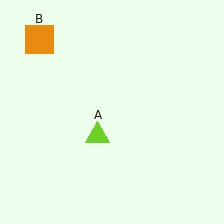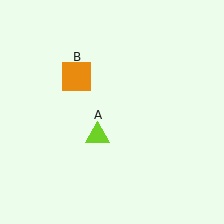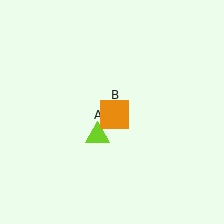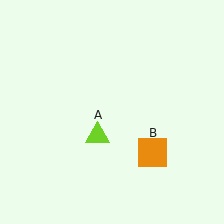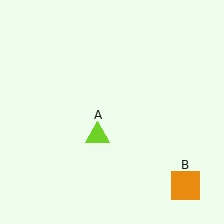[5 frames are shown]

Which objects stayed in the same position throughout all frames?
Lime triangle (object A) remained stationary.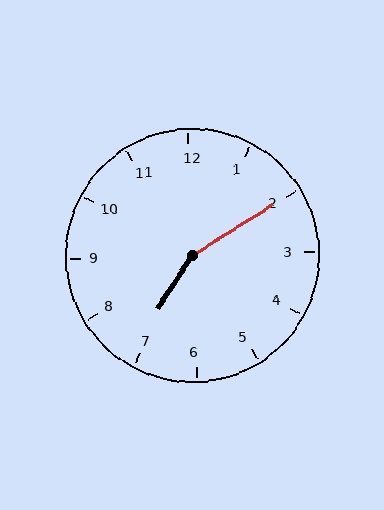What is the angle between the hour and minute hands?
Approximately 155 degrees.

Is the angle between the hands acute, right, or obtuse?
It is obtuse.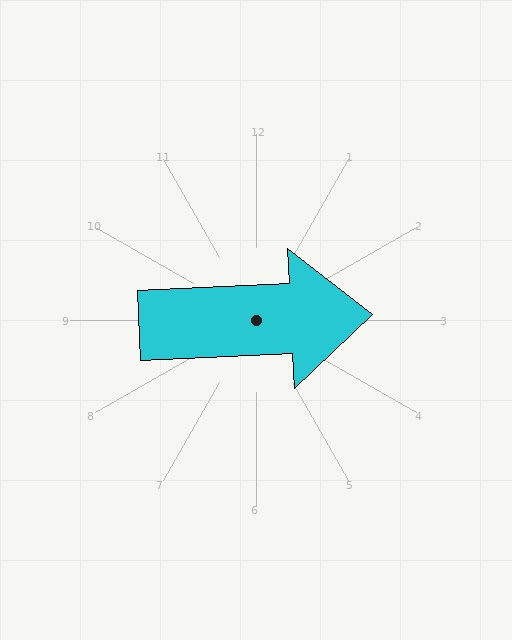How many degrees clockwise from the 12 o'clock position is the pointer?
Approximately 87 degrees.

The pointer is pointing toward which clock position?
Roughly 3 o'clock.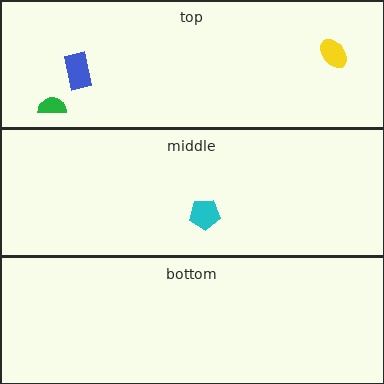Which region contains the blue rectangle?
The top region.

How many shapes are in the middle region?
1.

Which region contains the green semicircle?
The top region.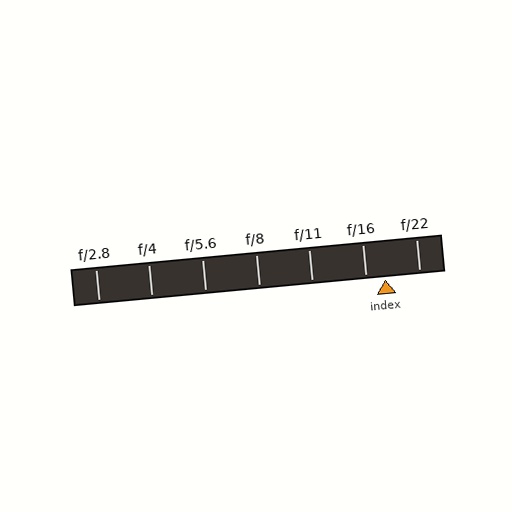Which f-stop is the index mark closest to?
The index mark is closest to f/16.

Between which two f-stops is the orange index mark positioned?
The index mark is between f/16 and f/22.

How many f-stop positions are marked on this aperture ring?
There are 7 f-stop positions marked.